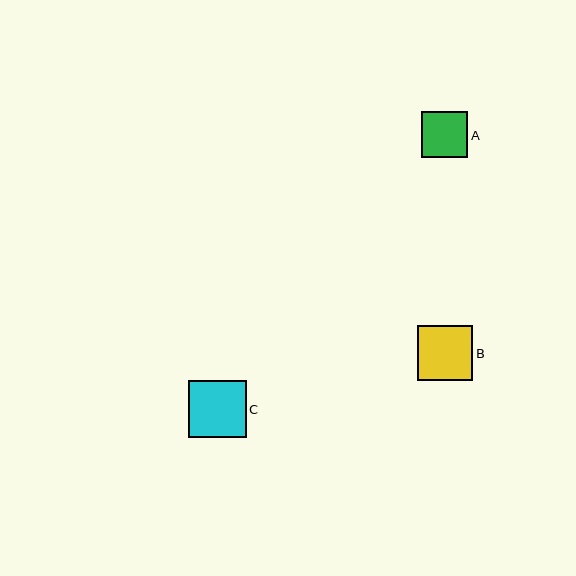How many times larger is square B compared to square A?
Square B is approximately 1.2 times the size of square A.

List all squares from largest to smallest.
From largest to smallest: C, B, A.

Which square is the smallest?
Square A is the smallest with a size of approximately 46 pixels.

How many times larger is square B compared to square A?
Square B is approximately 1.2 times the size of square A.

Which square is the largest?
Square C is the largest with a size of approximately 58 pixels.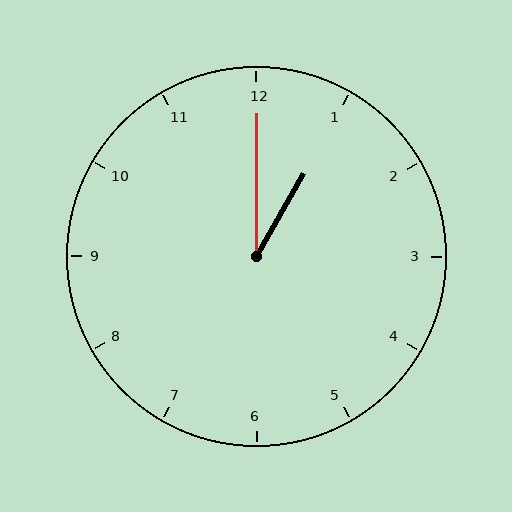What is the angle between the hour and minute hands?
Approximately 30 degrees.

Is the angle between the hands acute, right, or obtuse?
It is acute.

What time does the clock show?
1:00.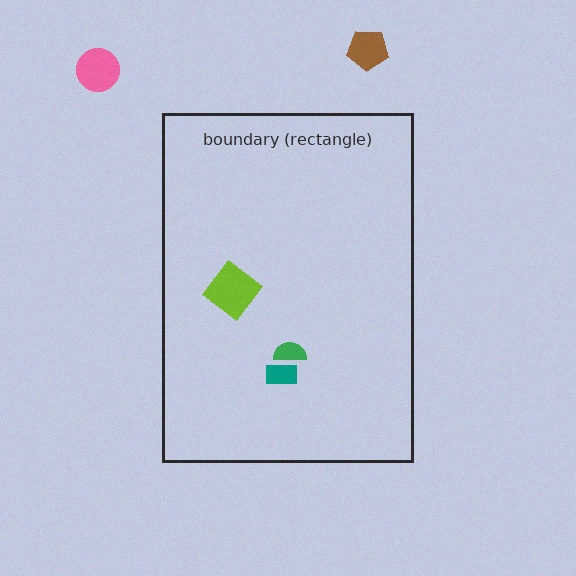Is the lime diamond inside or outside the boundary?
Inside.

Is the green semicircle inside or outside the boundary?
Inside.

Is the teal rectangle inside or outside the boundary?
Inside.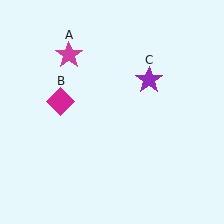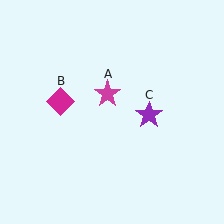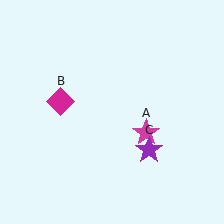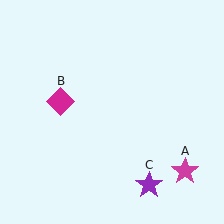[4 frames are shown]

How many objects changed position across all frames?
2 objects changed position: magenta star (object A), purple star (object C).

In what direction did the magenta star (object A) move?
The magenta star (object A) moved down and to the right.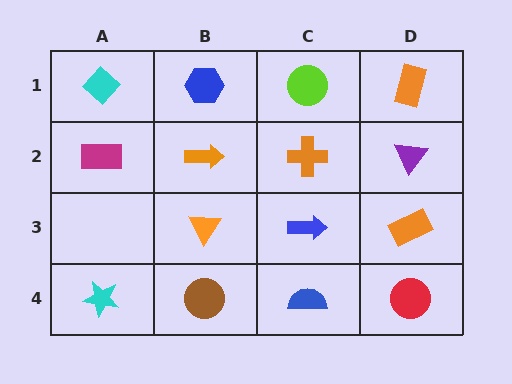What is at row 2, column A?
A magenta rectangle.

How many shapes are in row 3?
3 shapes.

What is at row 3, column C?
A blue arrow.